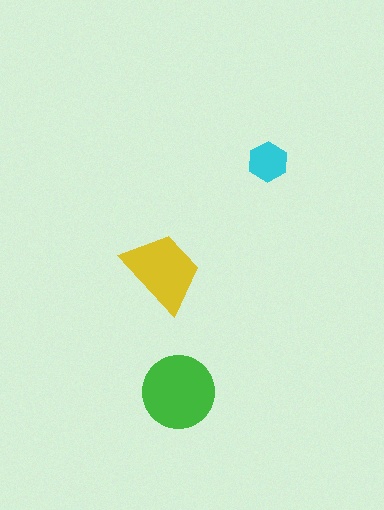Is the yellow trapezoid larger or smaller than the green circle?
Smaller.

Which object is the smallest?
The cyan hexagon.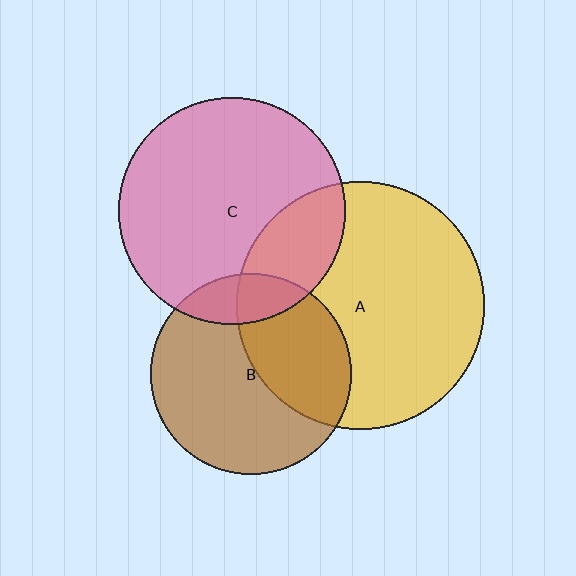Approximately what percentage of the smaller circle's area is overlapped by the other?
Approximately 15%.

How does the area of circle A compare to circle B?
Approximately 1.5 times.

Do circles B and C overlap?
Yes.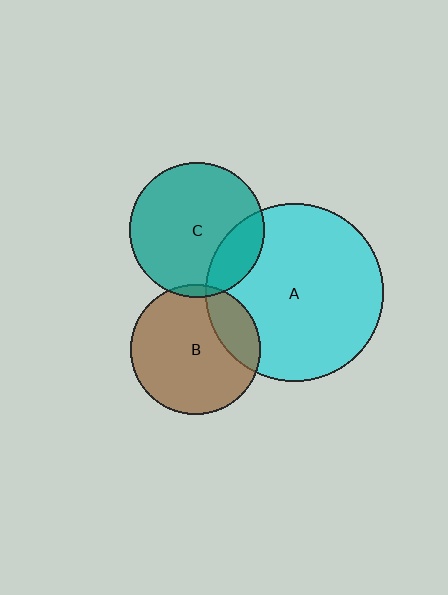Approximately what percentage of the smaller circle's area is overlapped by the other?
Approximately 20%.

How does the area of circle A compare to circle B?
Approximately 1.9 times.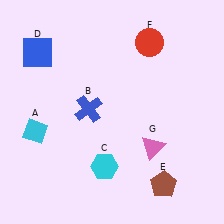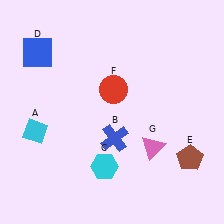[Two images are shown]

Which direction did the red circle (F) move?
The red circle (F) moved down.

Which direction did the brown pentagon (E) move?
The brown pentagon (E) moved up.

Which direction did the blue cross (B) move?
The blue cross (B) moved down.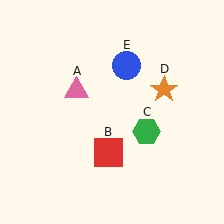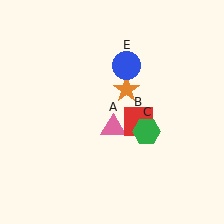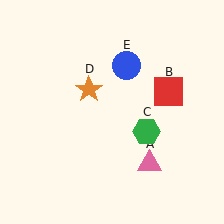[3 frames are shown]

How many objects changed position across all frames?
3 objects changed position: pink triangle (object A), red square (object B), orange star (object D).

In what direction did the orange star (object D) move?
The orange star (object D) moved left.